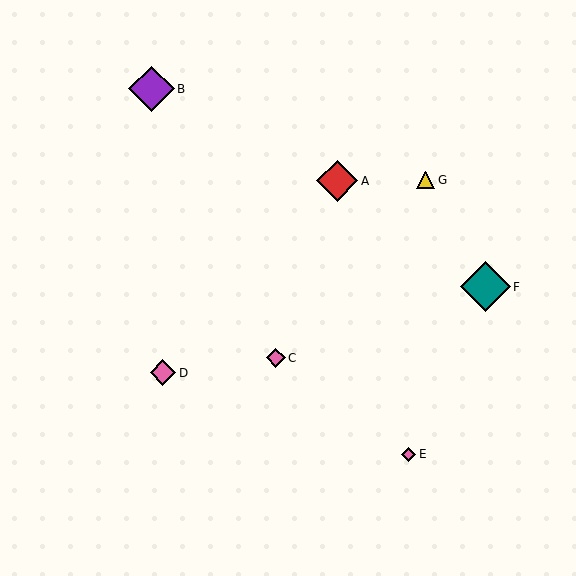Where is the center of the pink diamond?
The center of the pink diamond is at (163, 373).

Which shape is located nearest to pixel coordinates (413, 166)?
The yellow triangle (labeled G) at (426, 180) is nearest to that location.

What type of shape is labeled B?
Shape B is a purple diamond.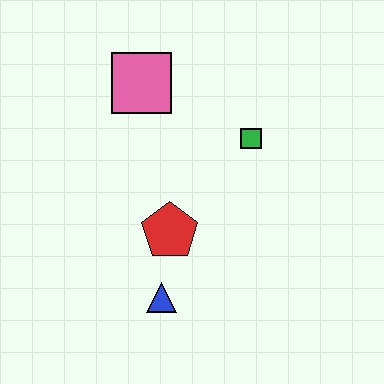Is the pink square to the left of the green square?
Yes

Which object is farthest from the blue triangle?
The pink square is farthest from the blue triangle.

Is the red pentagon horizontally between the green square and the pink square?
Yes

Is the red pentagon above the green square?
No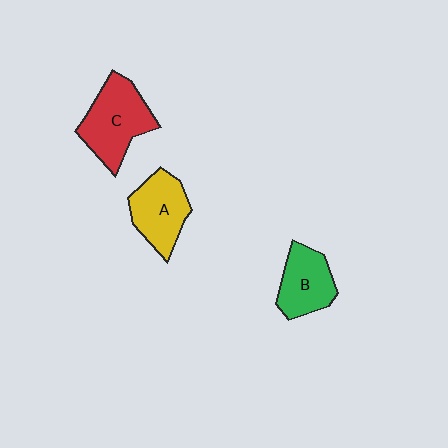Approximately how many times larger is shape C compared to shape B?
Approximately 1.4 times.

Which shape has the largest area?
Shape C (red).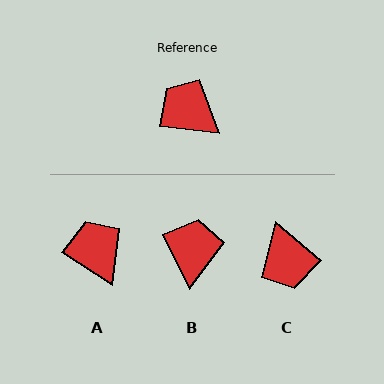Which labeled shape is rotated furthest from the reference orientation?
C, about 146 degrees away.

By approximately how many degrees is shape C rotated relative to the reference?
Approximately 146 degrees counter-clockwise.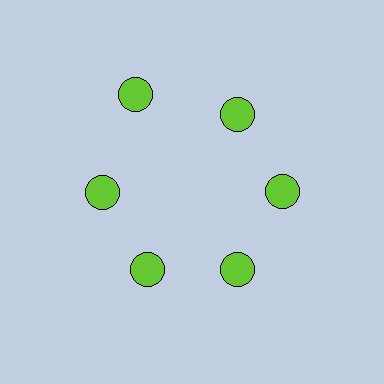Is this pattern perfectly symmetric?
No. The 6 lime circles are arranged in a ring, but one element near the 11 o'clock position is pushed outward from the center, breaking the 6-fold rotational symmetry.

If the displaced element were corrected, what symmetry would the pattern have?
It would have 6-fold rotational symmetry — the pattern would map onto itself every 60 degrees.